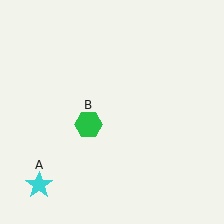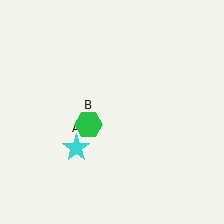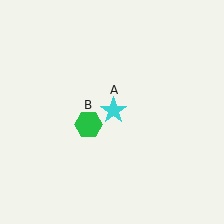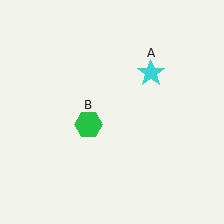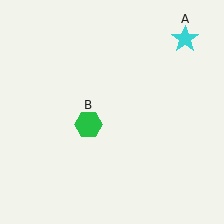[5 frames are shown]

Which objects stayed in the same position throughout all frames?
Green hexagon (object B) remained stationary.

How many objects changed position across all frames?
1 object changed position: cyan star (object A).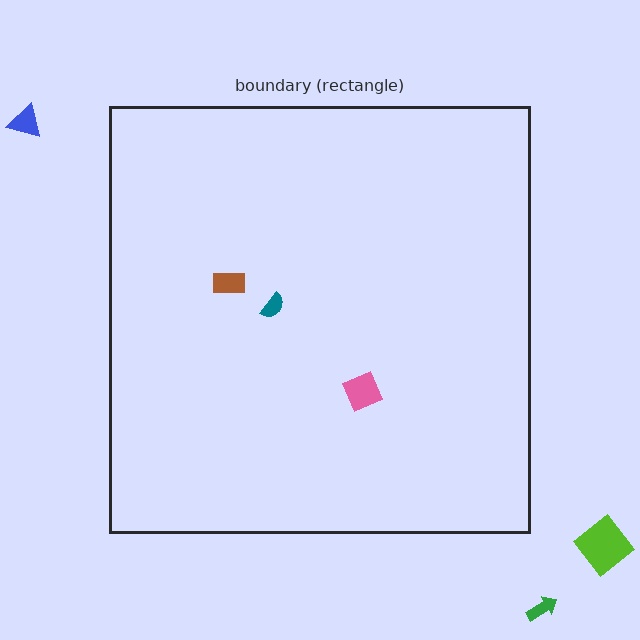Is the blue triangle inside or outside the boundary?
Outside.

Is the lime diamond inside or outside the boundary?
Outside.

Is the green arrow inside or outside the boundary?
Outside.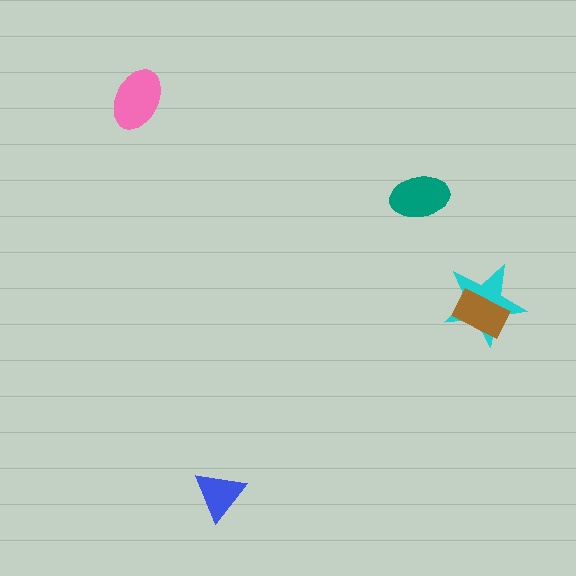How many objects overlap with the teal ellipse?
0 objects overlap with the teal ellipse.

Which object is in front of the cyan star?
The brown rectangle is in front of the cyan star.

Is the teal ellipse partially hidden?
No, no other shape covers it.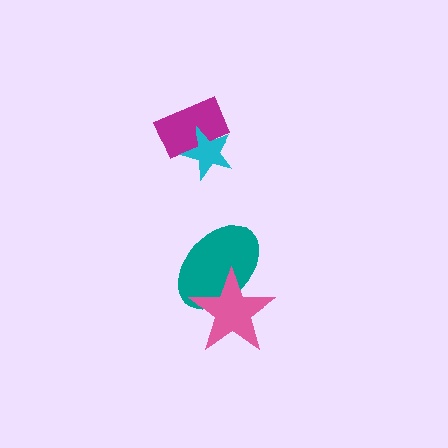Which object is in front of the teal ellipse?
The pink star is in front of the teal ellipse.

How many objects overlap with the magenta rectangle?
1 object overlaps with the magenta rectangle.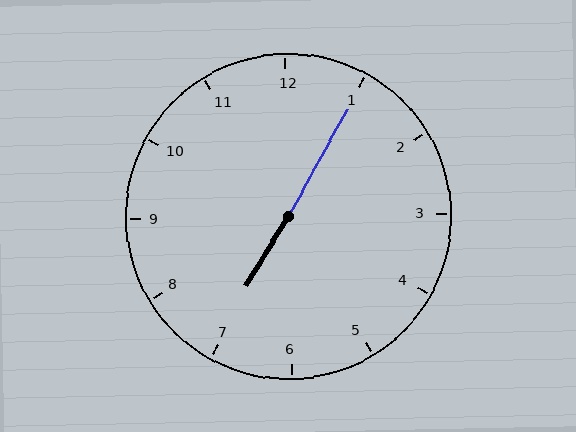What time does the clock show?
7:05.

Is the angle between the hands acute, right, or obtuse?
It is obtuse.